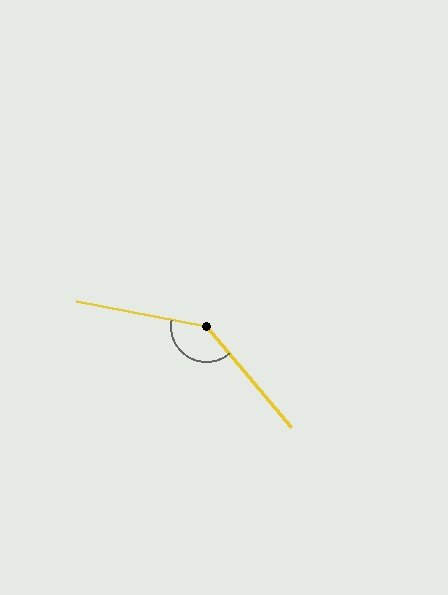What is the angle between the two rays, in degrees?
Approximately 141 degrees.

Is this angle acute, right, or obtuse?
It is obtuse.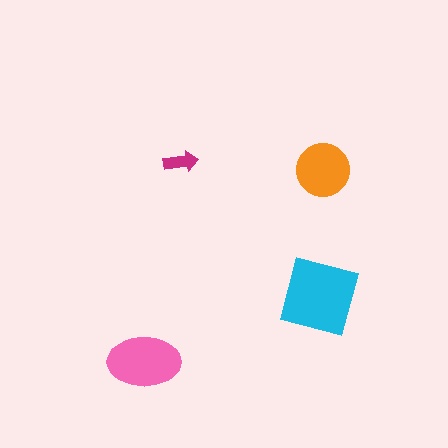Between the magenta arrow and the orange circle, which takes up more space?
The orange circle.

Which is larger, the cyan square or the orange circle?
The cyan square.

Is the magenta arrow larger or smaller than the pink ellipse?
Smaller.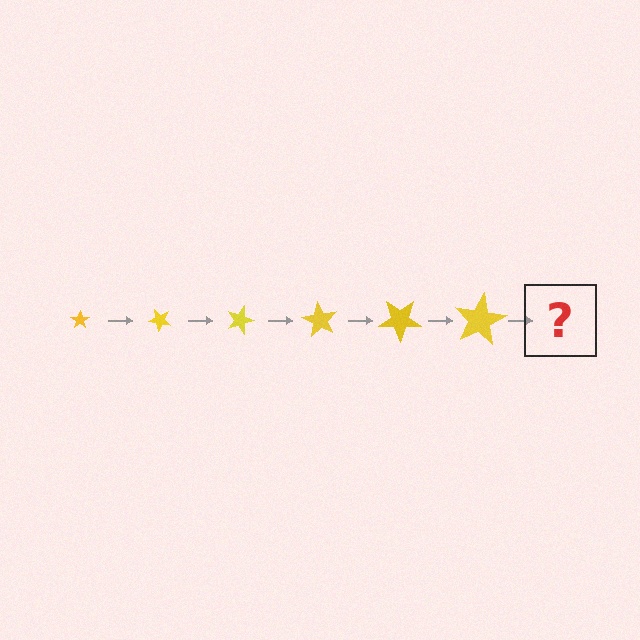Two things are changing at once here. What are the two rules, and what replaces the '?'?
The two rules are that the star grows larger each step and it rotates 45 degrees each step. The '?' should be a star, larger than the previous one and rotated 270 degrees from the start.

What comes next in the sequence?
The next element should be a star, larger than the previous one and rotated 270 degrees from the start.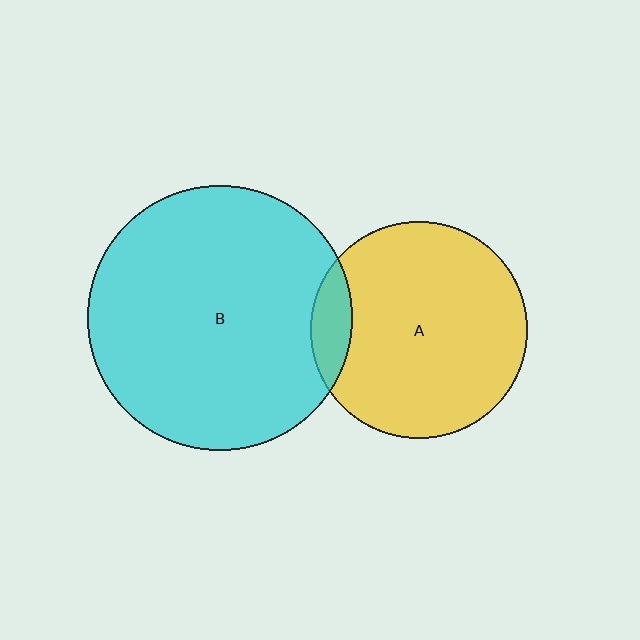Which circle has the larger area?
Circle B (cyan).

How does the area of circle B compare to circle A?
Approximately 1.5 times.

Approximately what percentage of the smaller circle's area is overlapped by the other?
Approximately 10%.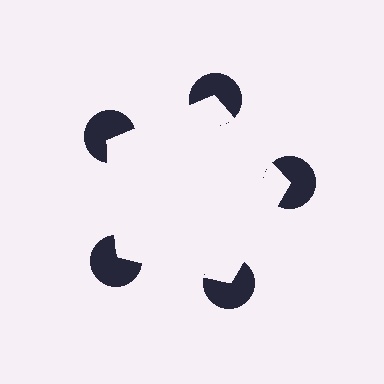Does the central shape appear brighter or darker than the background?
It typically appears slightly brighter than the background, even though no actual brightness change is drawn.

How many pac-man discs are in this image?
There are 5 — one at each vertex of the illusory pentagon.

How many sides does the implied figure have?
5 sides.